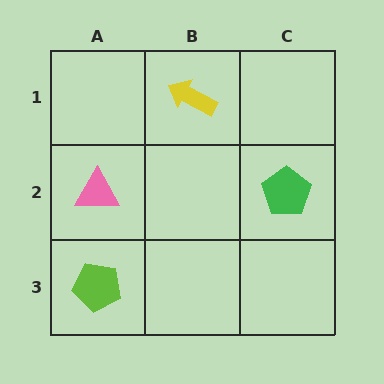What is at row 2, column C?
A green pentagon.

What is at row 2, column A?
A pink triangle.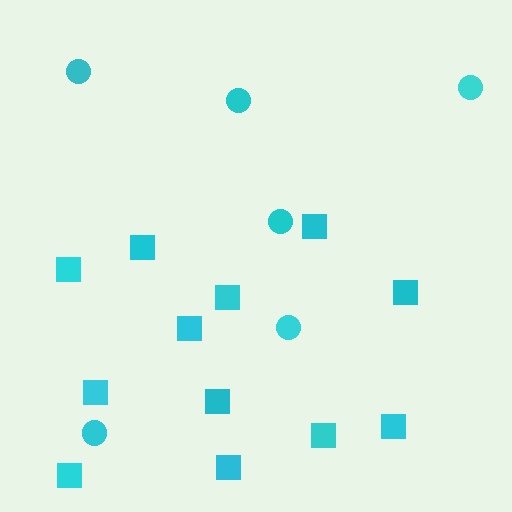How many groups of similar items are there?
There are 2 groups: one group of squares (12) and one group of circles (6).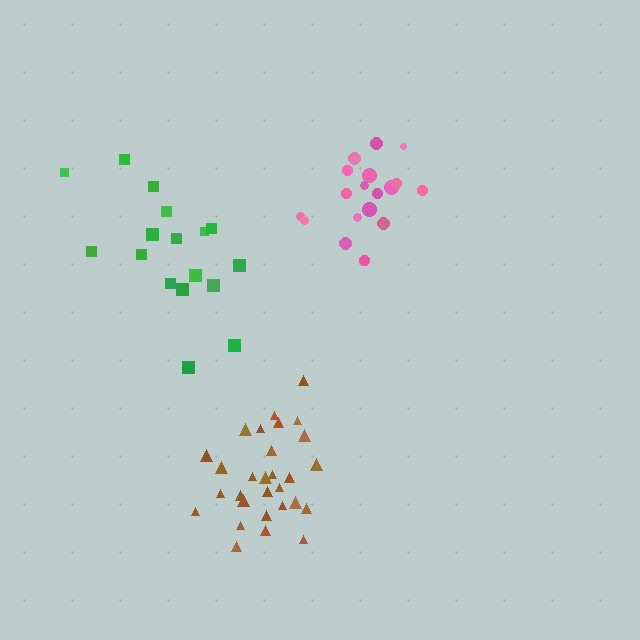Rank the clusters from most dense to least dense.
pink, brown, green.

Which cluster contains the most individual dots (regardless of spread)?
Brown (29).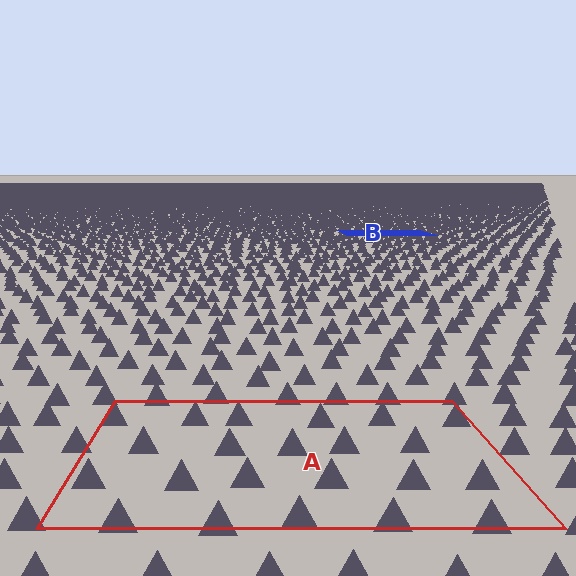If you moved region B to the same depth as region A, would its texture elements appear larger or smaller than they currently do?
They would appear larger. At a closer depth, the same texture elements are projected at a bigger on-screen size.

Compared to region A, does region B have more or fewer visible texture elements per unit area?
Region B has more texture elements per unit area — they are packed more densely because it is farther away.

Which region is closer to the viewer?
Region A is closer. The texture elements there are larger and more spread out.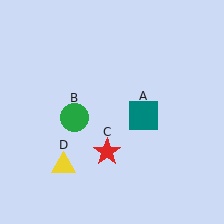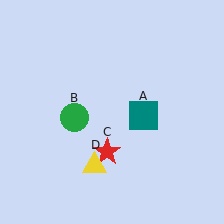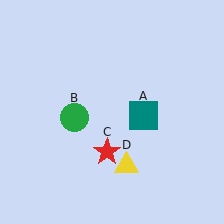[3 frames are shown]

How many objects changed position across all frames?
1 object changed position: yellow triangle (object D).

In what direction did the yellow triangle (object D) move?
The yellow triangle (object D) moved right.